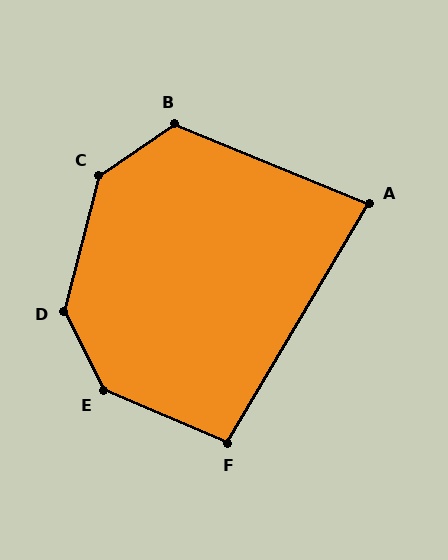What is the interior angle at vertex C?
Approximately 138 degrees (obtuse).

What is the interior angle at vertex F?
Approximately 97 degrees (obtuse).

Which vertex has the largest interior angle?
E, at approximately 140 degrees.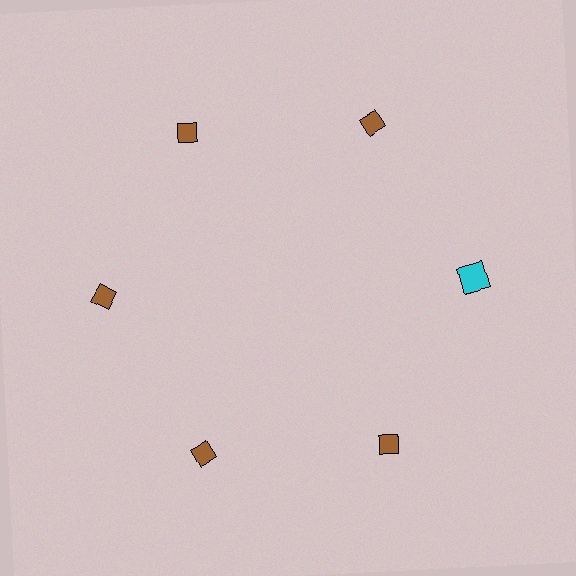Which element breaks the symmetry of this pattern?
The cyan square at roughly the 3 o'clock position breaks the symmetry. All other shapes are brown diamonds.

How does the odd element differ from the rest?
It differs in both color (cyan instead of brown) and shape (square instead of diamond).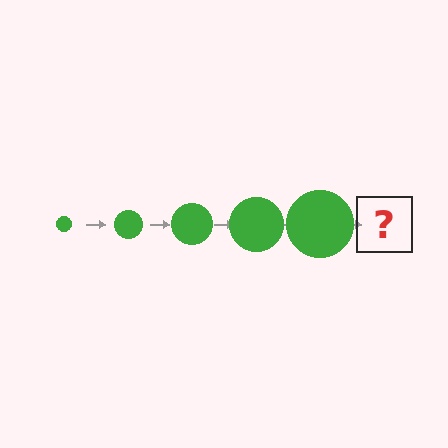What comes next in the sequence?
The next element should be a green circle, larger than the previous one.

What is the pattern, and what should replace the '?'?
The pattern is that the circle gets progressively larger each step. The '?' should be a green circle, larger than the previous one.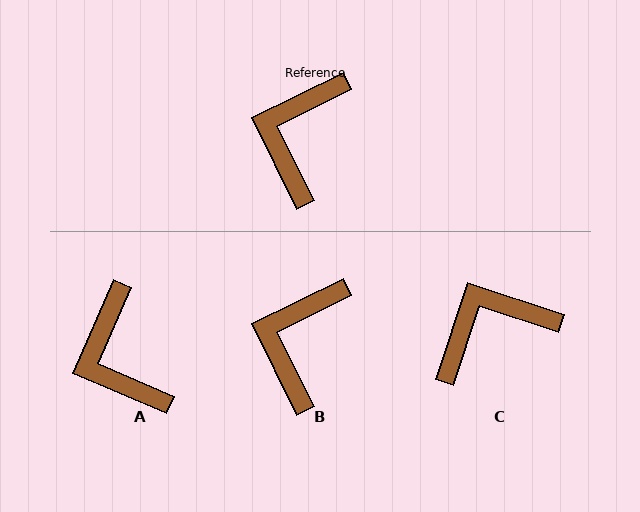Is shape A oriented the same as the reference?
No, it is off by about 40 degrees.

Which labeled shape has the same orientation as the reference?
B.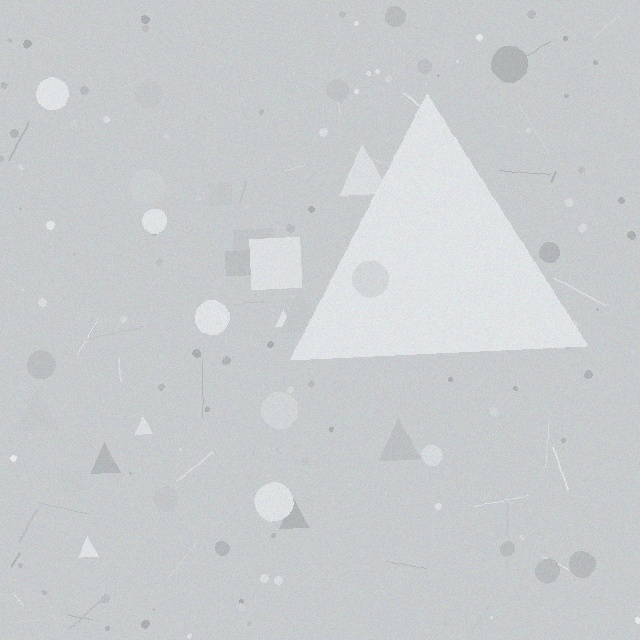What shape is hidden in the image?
A triangle is hidden in the image.